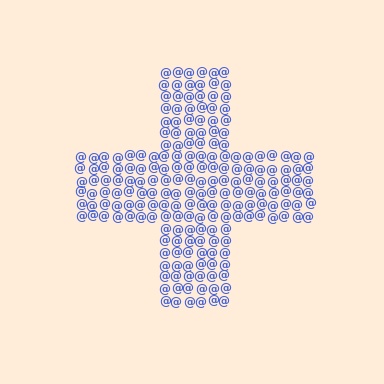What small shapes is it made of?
It is made of small at signs.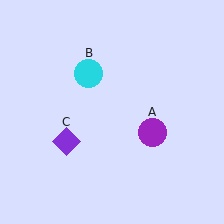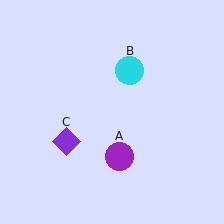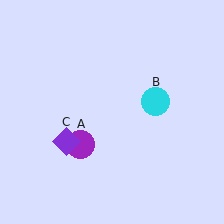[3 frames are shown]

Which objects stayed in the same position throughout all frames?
Purple diamond (object C) remained stationary.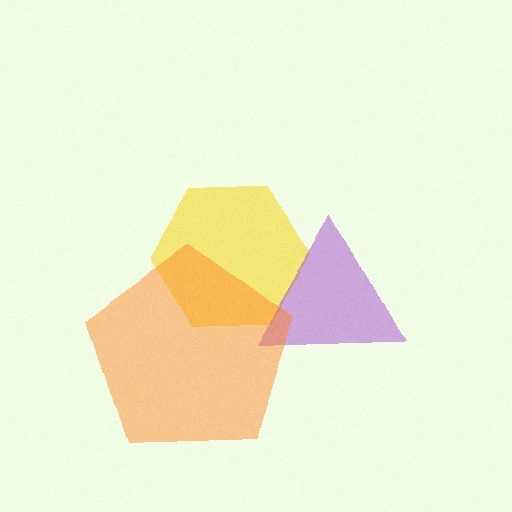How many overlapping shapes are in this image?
There are 3 overlapping shapes in the image.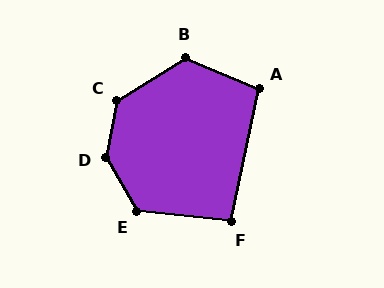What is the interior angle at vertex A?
Approximately 101 degrees (obtuse).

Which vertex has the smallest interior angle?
F, at approximately 96 degrees.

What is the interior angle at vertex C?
Approximately 133 degrees (obtuse).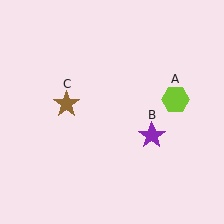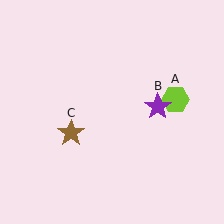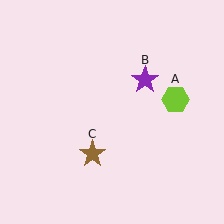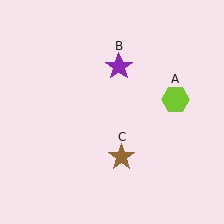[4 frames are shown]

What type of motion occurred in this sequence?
The purple star (object B), brown star (object C) rotated counterclockwise around the center of the scene.